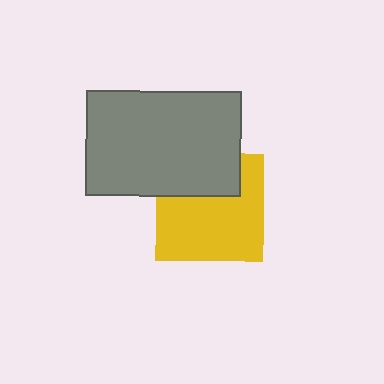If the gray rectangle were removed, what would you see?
You would see the complete yellow square.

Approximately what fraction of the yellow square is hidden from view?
Roughly 32% of the yellow square is hidden behind the gray rectangle.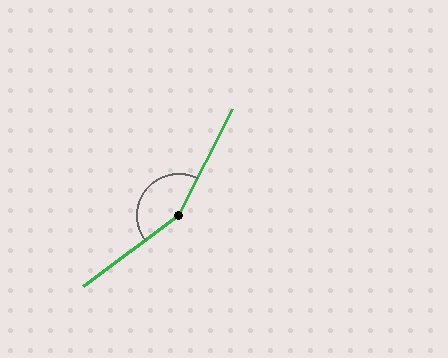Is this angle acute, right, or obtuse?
It is obtuse.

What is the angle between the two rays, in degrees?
Approximately 154 degrees.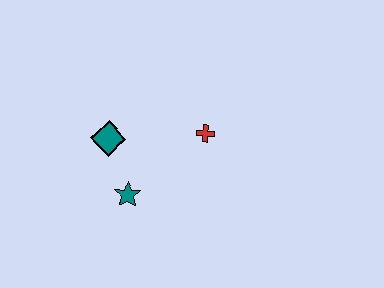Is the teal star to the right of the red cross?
No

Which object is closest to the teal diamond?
The teal star is closest to the teal diamond.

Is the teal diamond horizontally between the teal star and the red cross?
No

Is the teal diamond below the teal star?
No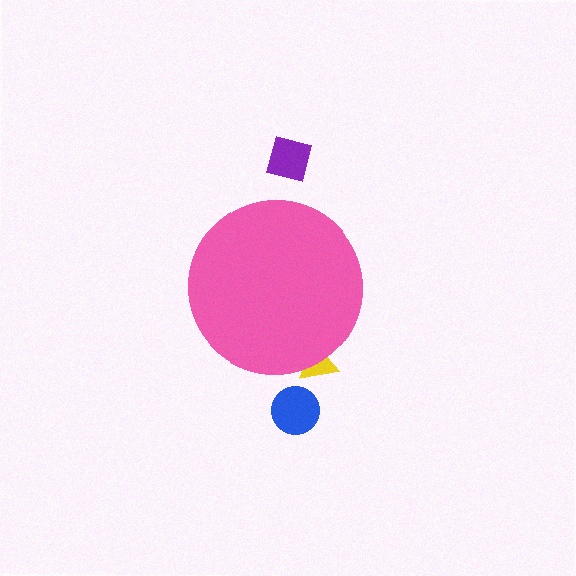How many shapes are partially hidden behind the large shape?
1 shape is partially hidden.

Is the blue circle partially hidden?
No, the blue circle is fully visible.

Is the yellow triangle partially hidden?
Yes, the yellow triangle is partially hidden behind the pink circle.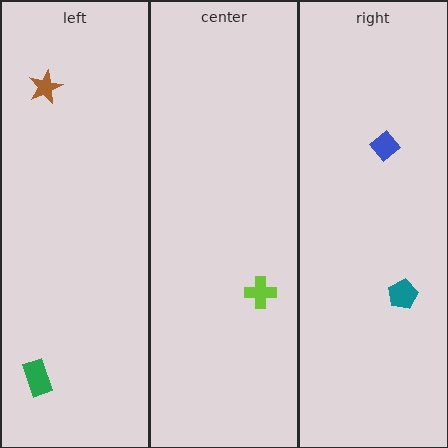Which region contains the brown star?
The left region.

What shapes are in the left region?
The brown star, the green rectangle.